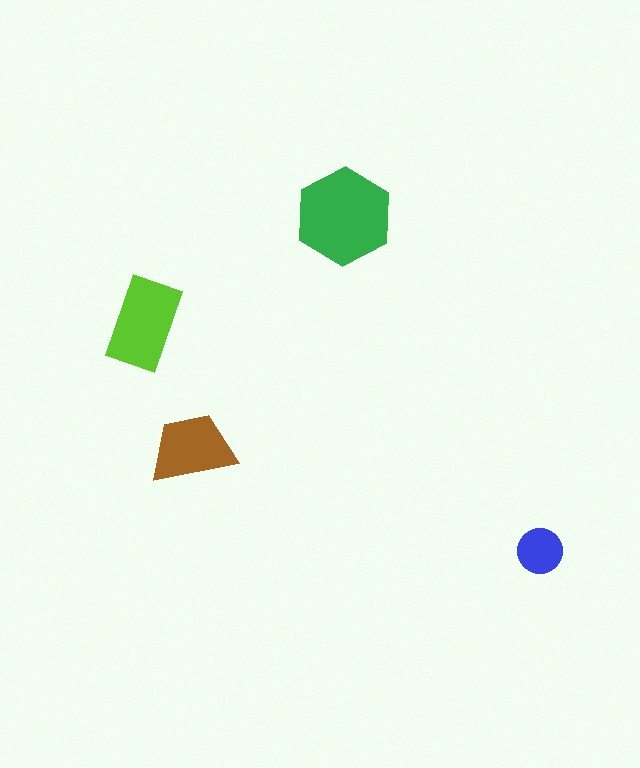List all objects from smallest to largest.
The blue circle, the brown trapezoid, the lime rectangle, the green hexagon.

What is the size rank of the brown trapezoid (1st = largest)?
3rd.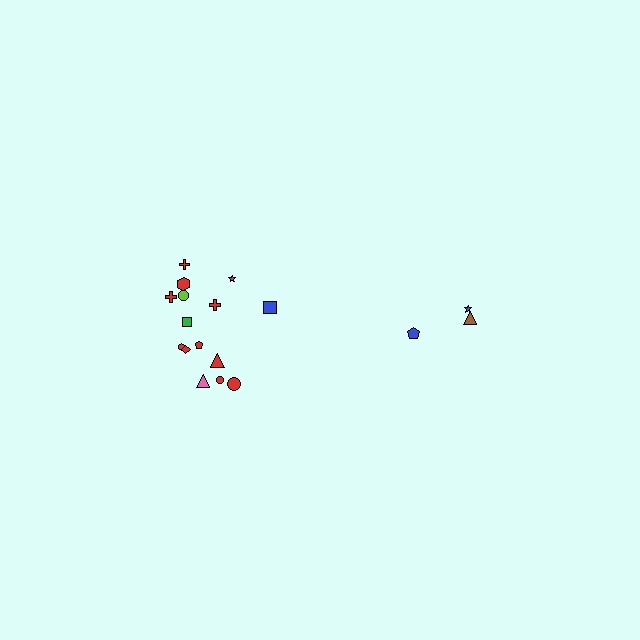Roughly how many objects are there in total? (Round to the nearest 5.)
Roughly 20 objects in total.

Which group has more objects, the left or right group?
The left group.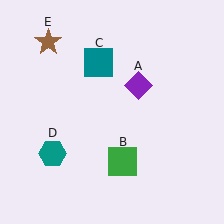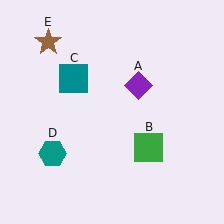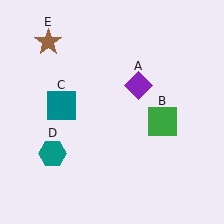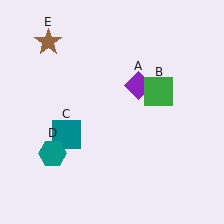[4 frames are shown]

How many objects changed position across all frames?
2 objects changed position: green square (object B), teal square (object C).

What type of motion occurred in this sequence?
The green square (object B), teal square (object C) rotated counterclockwise around the center of the scene.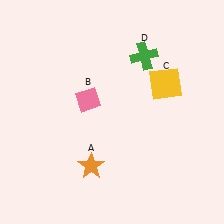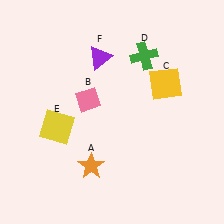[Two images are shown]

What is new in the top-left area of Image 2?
A purple triangle (F) was added in the top-left area of Image 2.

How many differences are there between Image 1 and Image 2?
There are 2 differences between the two images.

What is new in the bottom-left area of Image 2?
A yellow square (E) was added in the bottom-left area of Image 2.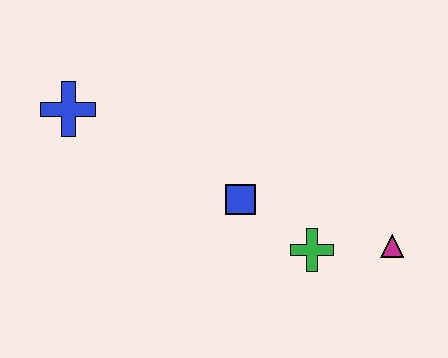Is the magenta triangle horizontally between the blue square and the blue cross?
No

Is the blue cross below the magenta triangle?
No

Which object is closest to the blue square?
The green cross is closest to the blue square.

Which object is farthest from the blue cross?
The magenta triangle is farthest from the blue cross.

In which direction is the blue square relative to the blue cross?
The blue square is to the right of the blue cross.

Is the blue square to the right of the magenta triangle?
No